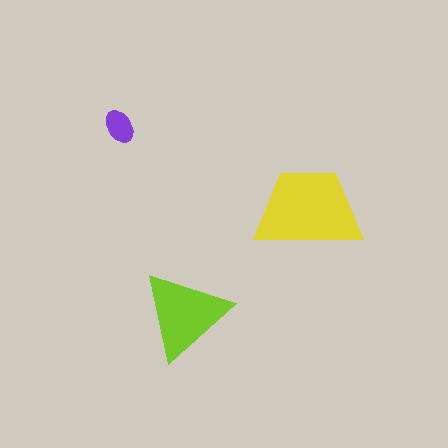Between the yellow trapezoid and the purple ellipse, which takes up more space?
The yellow trapezoid.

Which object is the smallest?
The purple ellipse.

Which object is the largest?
The yellow trapezoid.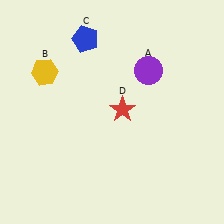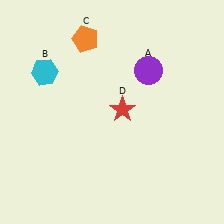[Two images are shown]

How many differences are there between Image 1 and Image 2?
There are 2 differences between the two images.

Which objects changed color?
B changed from yellow to cyan. C changed from blue to orange.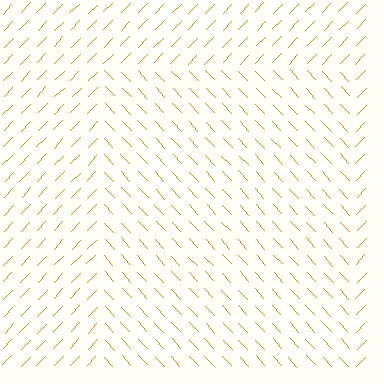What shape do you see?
I see a rectangle.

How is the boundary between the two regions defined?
The boundary is defined purely by a change in line orientation (approximately 87 degrees difference). All lines are the same color and thickness.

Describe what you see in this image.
The image is filled with small orange line segments. A rectangle region in the image has lines oriented differently from the surrounding lines, creating a visible texture boundary.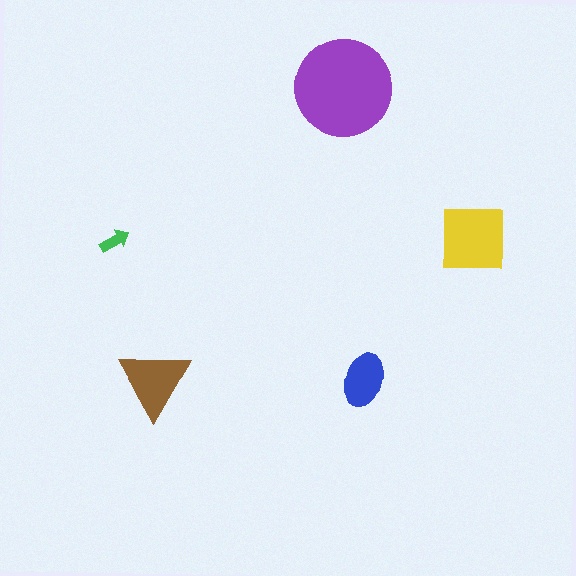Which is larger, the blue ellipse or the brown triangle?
The brown triangle.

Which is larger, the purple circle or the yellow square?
The purple circle.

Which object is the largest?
The purple circle.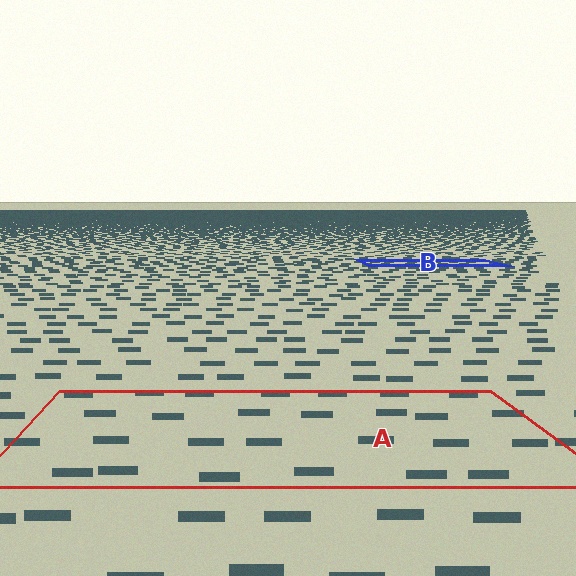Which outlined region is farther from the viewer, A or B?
Region B is farther from the viewer — the texture elements inside it appear smaller and more densely packed.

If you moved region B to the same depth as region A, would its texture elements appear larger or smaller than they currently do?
They would appear larger. At a closer depth, the same texture elements are projected at a bigger on-screen size.